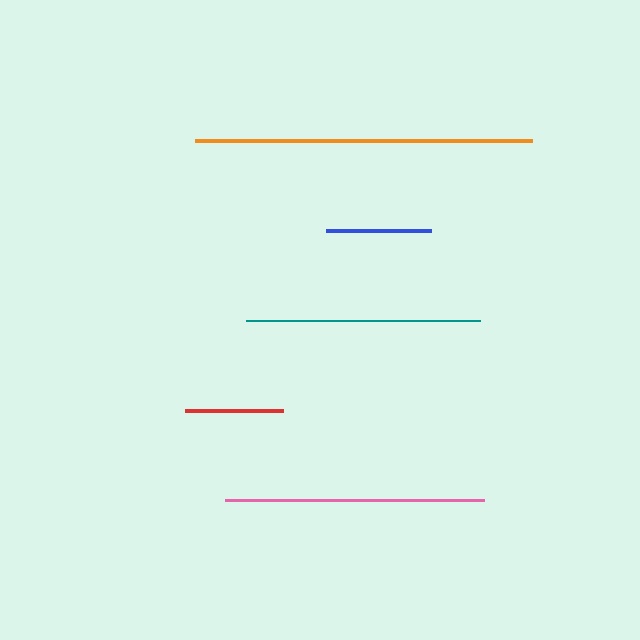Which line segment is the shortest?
The red line is the shortest at approximately 99 pixels.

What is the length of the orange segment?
The orange segment is approximately 337 pixels long.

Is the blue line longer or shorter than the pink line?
The pink line is longer than the blue line.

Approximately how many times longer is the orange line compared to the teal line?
The orange line is approximately 1.4 times the length of the teal line.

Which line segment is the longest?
The orange line is the longest at approximately 337 pixels.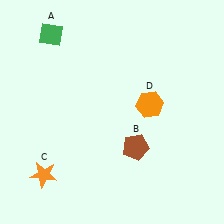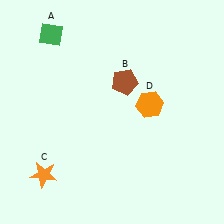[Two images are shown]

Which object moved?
The brown pentagon (B) moved up.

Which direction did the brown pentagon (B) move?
The brown pentagon (B) moved up.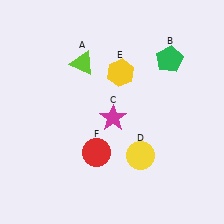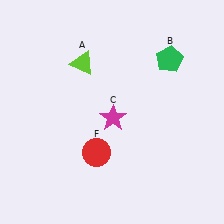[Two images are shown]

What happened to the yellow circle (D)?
The yellow circle (D) was removed in Image 2. It was in the bottom-right area of Image 1.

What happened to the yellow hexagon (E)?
The yellow hexagon (E) was removed in Image 2. It was in the top-right area of Image 1.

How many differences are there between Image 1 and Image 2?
There are 2 differences between the two images.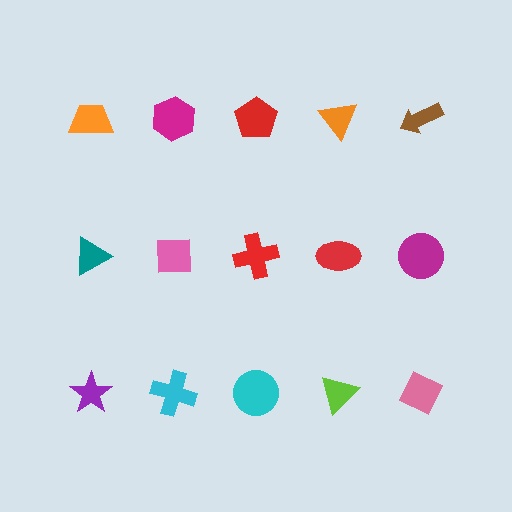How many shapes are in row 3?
5 shapes.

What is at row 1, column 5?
A brown arrow.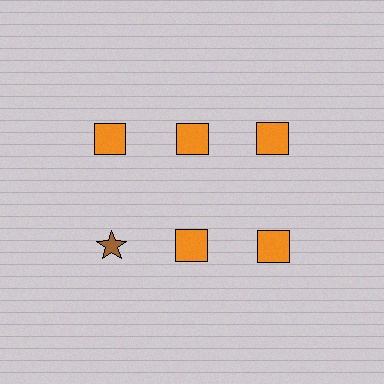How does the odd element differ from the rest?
It differs in both color (brown instead of orange) and shape (star instead of square).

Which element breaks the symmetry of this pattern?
The brown star in the second row, leftmost column breaks the symmetry. All other shapes are orange squares.